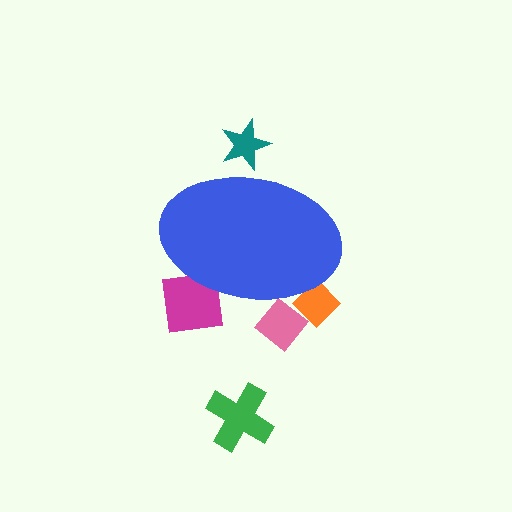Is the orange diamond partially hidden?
Yes, the orange diamond is partially hidden behind the blue ellipse.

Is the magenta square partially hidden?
Yes, the magenta square is partially hidden behind the blue ellipse.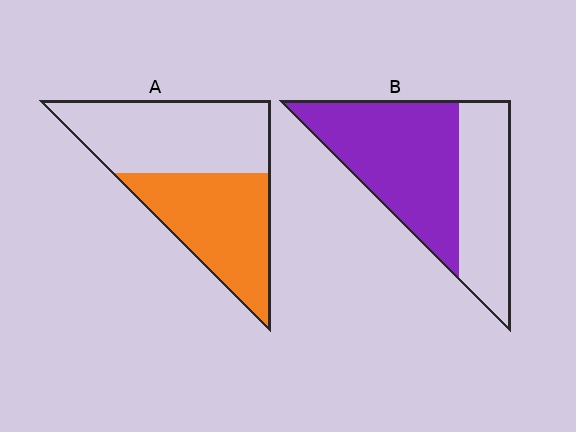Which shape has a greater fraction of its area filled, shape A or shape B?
Shape B.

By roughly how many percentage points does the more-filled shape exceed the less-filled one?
By roughly 15 percentage points (B over A).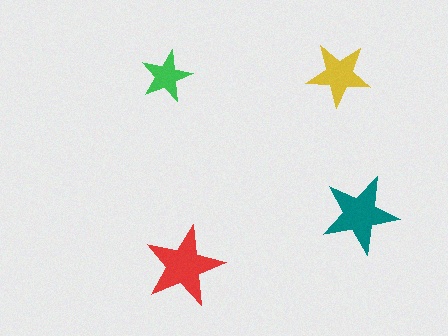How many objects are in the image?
There are 4 objects in the image.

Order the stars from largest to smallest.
the red one, the teal one, the yellow one, the green one.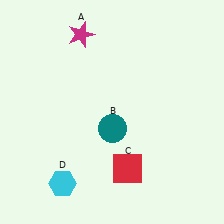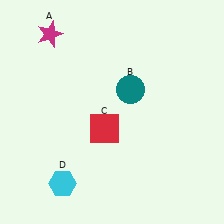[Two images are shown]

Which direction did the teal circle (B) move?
The teal circle (B) moved up.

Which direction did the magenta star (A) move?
The magenta star (A) moved left.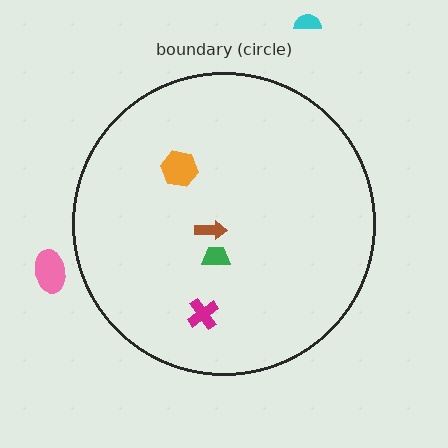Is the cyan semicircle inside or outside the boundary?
Outside.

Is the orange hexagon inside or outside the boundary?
Inside.